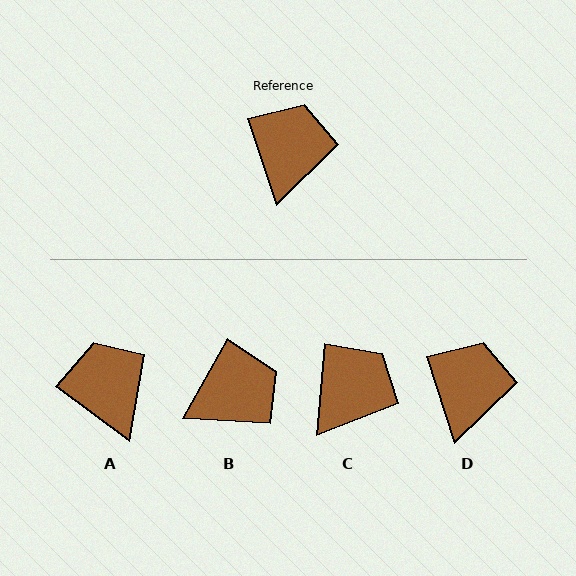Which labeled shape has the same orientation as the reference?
D.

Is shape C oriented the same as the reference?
No, it is off by about 23 degrees.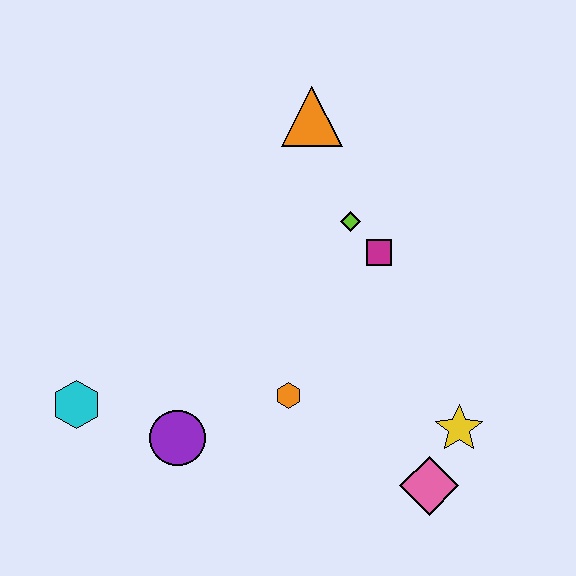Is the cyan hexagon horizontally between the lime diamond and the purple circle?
No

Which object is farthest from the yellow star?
The cyan hexagon is farthest from the yellow star.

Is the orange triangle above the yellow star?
Yes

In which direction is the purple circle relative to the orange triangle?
The purple circle is below the orange triangle.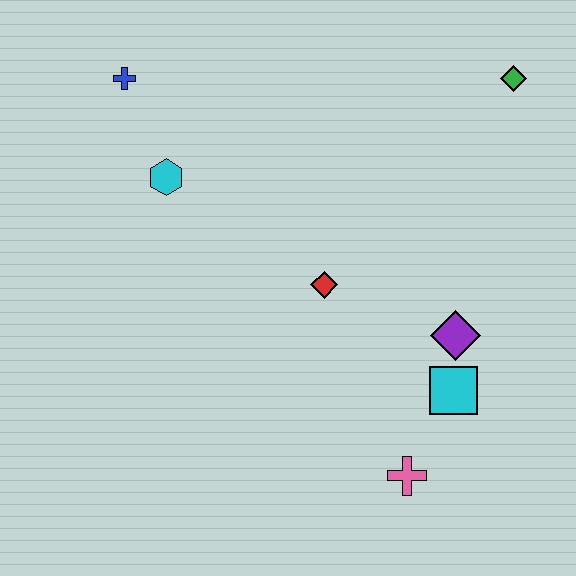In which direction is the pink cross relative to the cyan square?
The pink cross is below the cyan square.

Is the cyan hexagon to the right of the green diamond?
No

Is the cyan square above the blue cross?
No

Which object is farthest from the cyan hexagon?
The pink cross is farthest from the cyan hexagon.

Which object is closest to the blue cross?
The cyan hexagon is closest to the blue cross.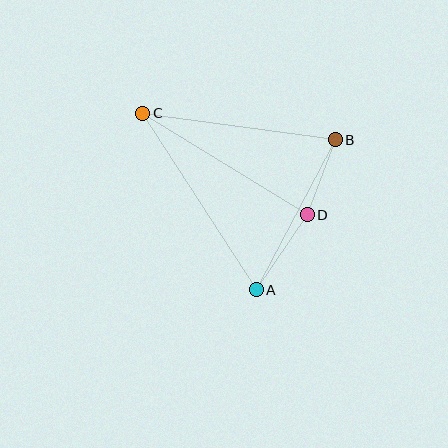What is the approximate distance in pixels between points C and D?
The distance between C and D is approximately 193 pixels.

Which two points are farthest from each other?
Points A and C are farthest from each other.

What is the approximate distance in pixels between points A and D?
The distance between A and D is approximately 90 pixels.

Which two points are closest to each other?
Points B and D are closest to each other.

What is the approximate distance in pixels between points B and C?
The distance between B and C is approximately 194 pixels.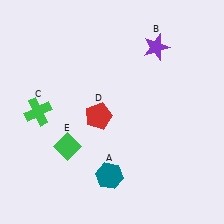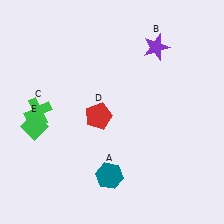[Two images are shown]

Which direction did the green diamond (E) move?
The green diamond (E) moved left.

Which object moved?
The green diamond (E) moved left.